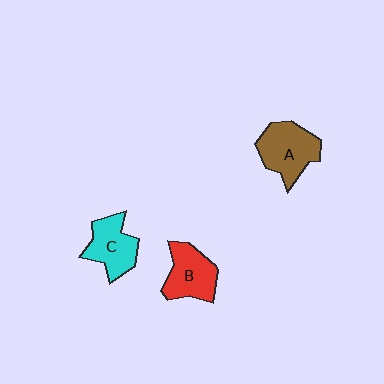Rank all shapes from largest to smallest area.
From largest to smallest: A (brown), B (red), C (cyan).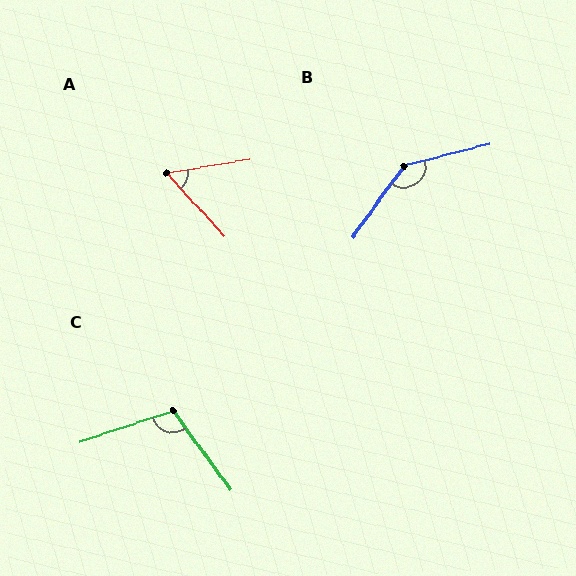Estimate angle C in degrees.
Approximately 107 degrees.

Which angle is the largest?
B, at approximately 140 degrees.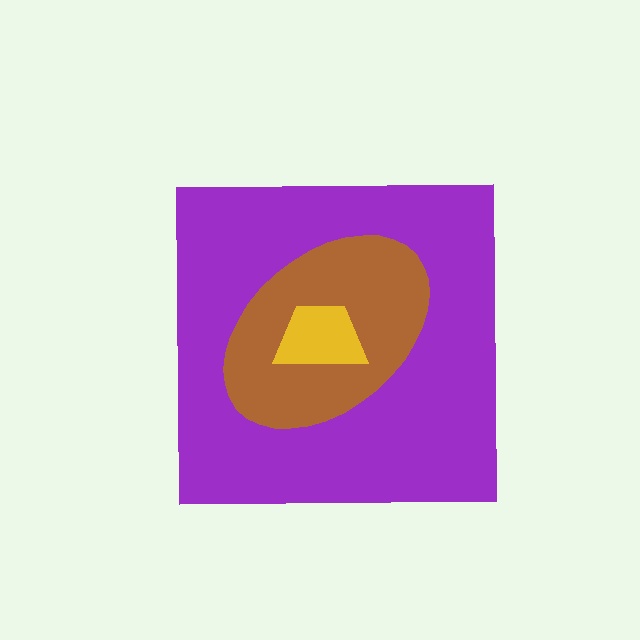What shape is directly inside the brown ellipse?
The yellow trapezoid.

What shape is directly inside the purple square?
The brown ellipse.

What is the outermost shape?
The purple square.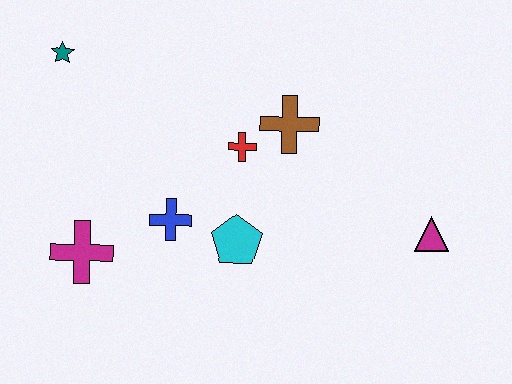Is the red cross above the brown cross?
No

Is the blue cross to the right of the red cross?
No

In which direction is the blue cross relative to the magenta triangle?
The blue cross is to the left of the magenta triangle.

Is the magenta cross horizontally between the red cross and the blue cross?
No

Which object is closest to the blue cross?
The cyan pentagon is closest to the blue cross.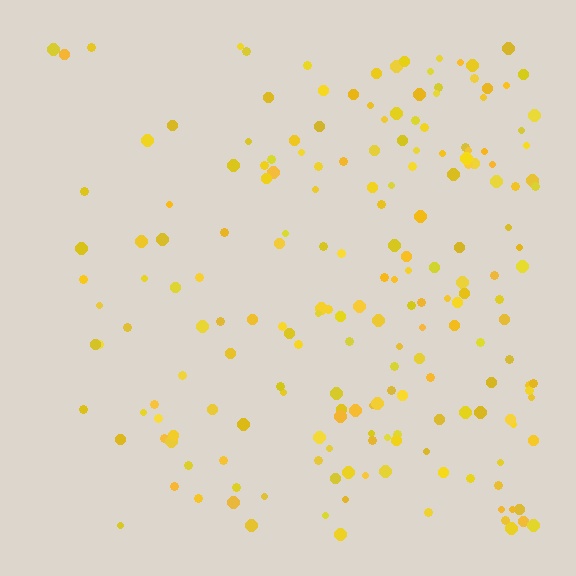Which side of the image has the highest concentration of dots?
The right.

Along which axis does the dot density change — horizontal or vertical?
Horizontal.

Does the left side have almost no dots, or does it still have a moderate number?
Still a moderate number, just noticeably fewer than the right.